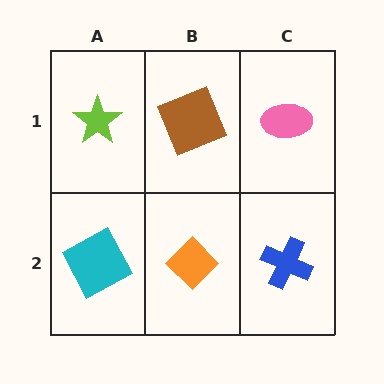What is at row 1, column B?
A brown square.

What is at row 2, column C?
A blue cross.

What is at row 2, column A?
A cyan square.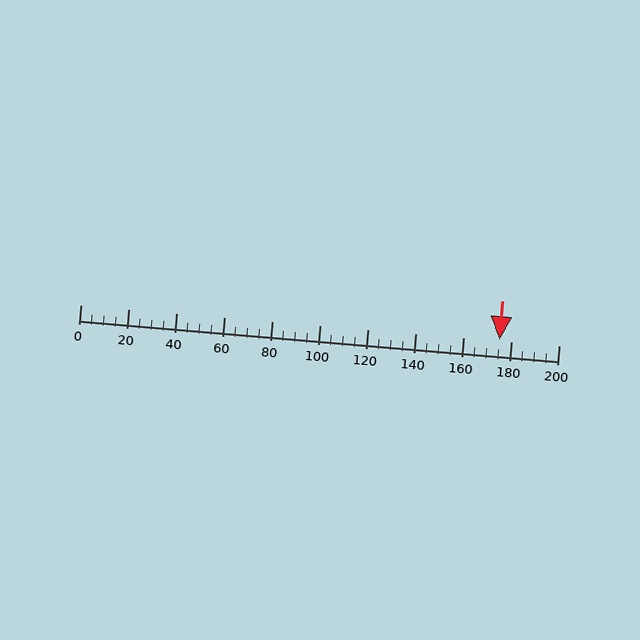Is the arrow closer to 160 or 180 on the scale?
The arrow is closer to 180.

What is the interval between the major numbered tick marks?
The major tick marks are spaced 20 units apart.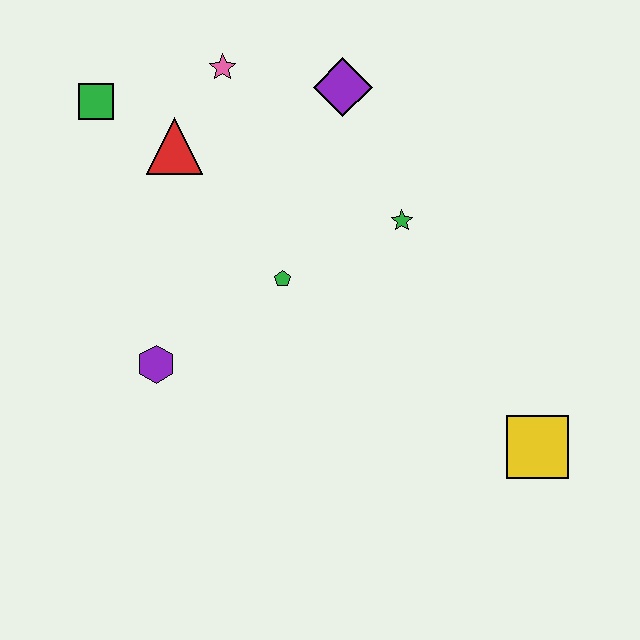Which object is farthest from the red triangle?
The yellow square is farthest from the red triangle.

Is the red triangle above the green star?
Yes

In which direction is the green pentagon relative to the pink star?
The green pentagon is below the pink star.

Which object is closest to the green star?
The green pentagon is closest to the green star.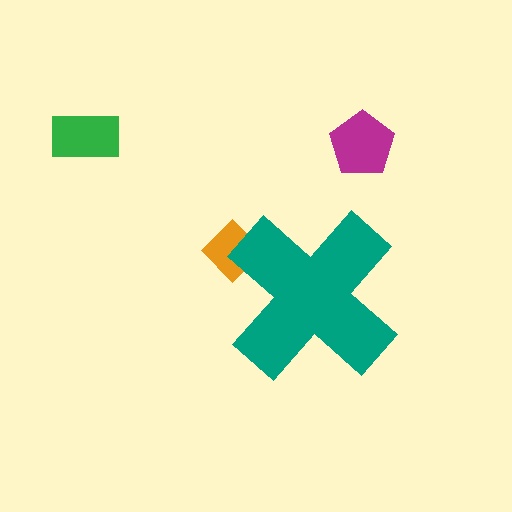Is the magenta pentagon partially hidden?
No, the magenta pentagon is fully visible.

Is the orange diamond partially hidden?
Yes, the orange diamond is partially hidden behind the teal cross.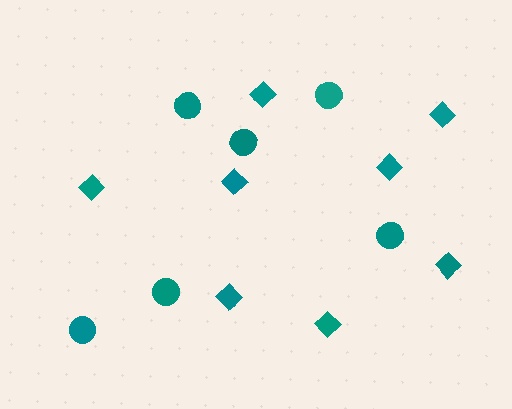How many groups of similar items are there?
There are 2 groups: one group of diamonds (8) and one group of circles (6).